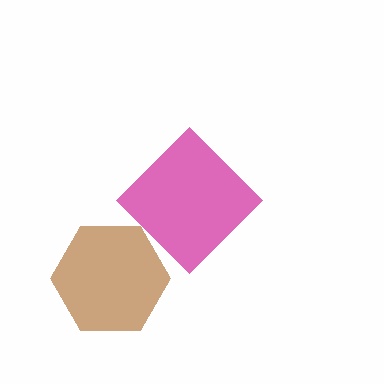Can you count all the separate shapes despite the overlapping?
Yes, there are 2 separate shapes.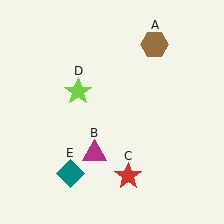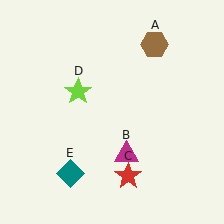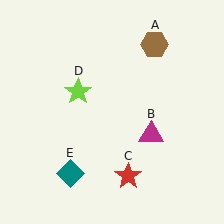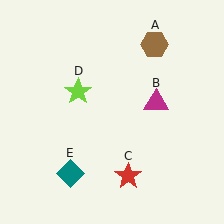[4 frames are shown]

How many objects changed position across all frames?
1 object changed position: magenta triangle (object B).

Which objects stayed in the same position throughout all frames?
Brown hexagon (object A) and red star (object C) and lime star (object D) and teal diamond (object E) remained stationary.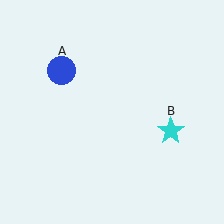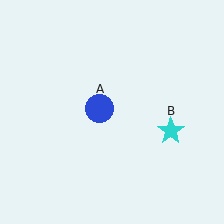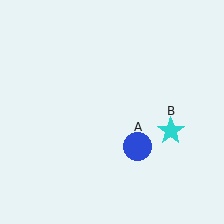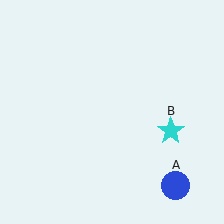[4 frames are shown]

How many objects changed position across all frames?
1 object changed position: blue circle (object A).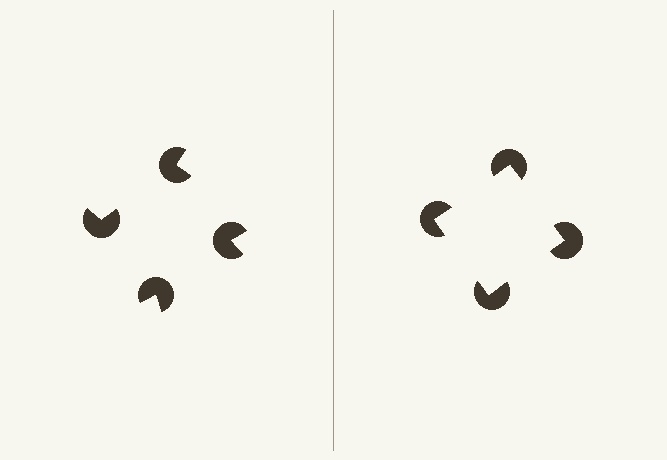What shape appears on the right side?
An illusory square.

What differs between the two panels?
The pac-man discs are positioned identically on both sides; only the wedge orientations differ. On the right they align to a square; on the left they are misaligned.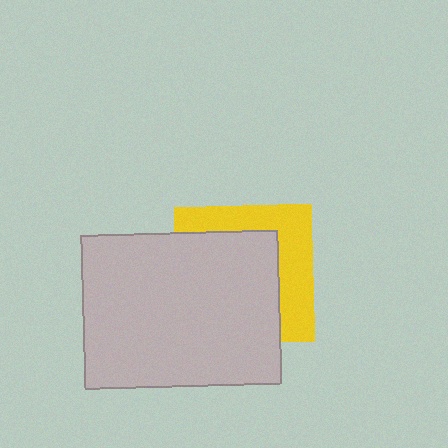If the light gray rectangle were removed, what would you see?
You would see the complete yellow square.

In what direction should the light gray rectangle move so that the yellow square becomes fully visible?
The light gray rectangle should move toward the lower-left. That is the shortest direction to clear the overlap and leave the yellow square fully visible.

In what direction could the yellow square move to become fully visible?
The yellow square could move toward the upper-right. That would shift it out from behind the light gray rectangle entirely.